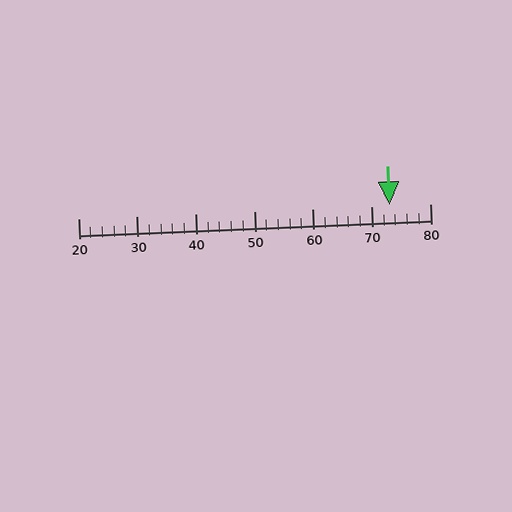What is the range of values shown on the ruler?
The ruler shows values from 20 to 80.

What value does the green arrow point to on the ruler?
The green arrow points to approximately 73.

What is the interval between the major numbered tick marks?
The major tick marks are spaced 10 units apart.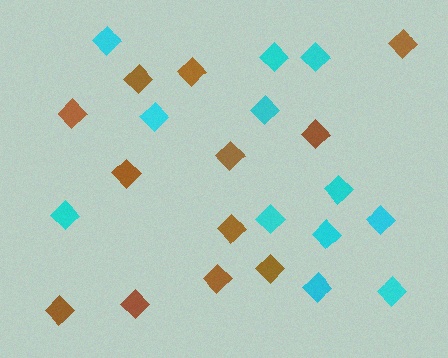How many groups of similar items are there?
There are 2 groups: one group of cyan diamonds (12) and one group of brown diamonds (12).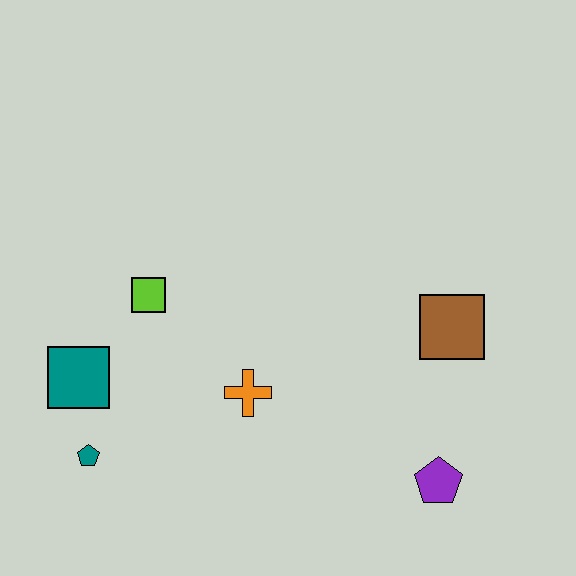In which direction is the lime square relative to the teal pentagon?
The lime square is above the teal pentagon.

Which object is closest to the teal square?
The teal pentagon is closest to the teal square.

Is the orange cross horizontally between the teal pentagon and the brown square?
Yes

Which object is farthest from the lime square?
The purple pentagon is farthest from the lime square.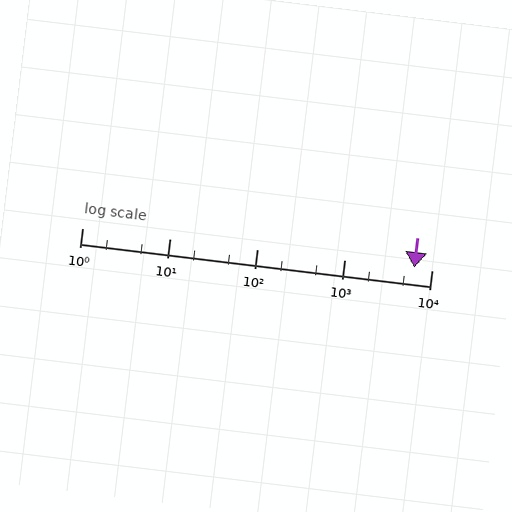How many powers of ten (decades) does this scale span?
The scale spans 4 decades, from 1 to 10000.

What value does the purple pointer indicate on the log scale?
The pointer indicates approximately 6400.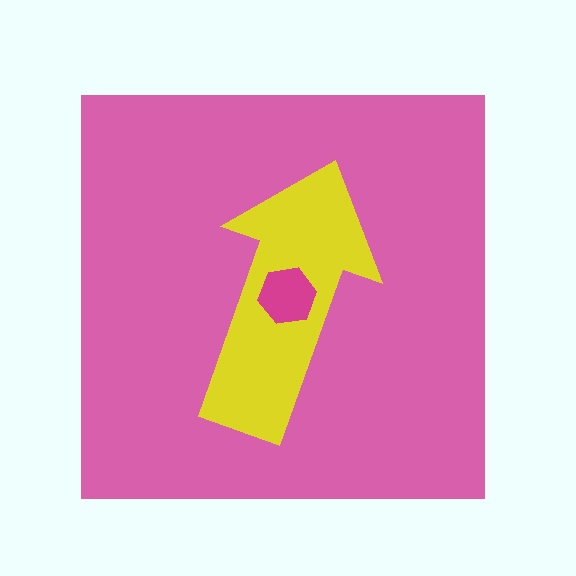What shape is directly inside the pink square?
The yellow arrow.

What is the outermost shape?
The pink square.